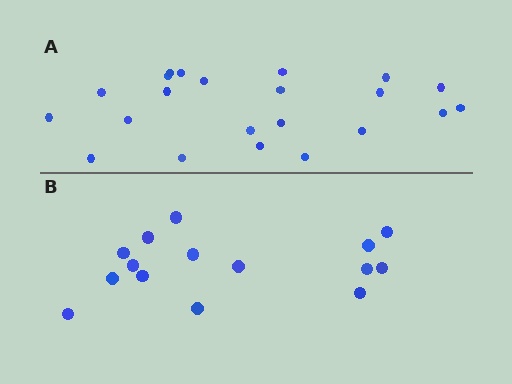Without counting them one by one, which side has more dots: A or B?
Region A (the top region) has more dots.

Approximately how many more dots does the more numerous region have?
Region A has roughly 8 or so more dots than region B.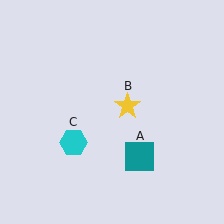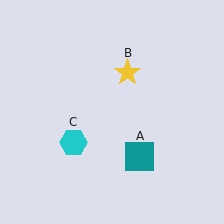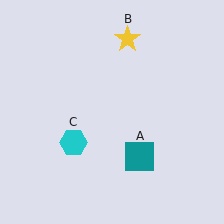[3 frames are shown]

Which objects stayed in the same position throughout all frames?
Teal square (object A) and cyan hexagon (object C) remained stationary.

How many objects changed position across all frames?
1 object changed position: yellow star (object B).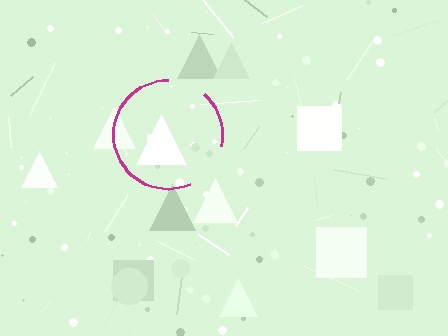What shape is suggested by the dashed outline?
The dashed outline suggests a circle.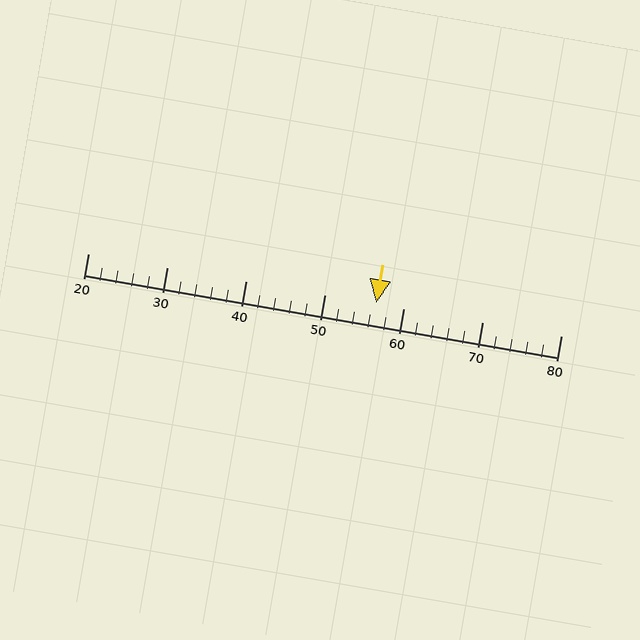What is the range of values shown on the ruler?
The ruler shows values from 20 to 80.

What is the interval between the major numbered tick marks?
The major tick marks are spaced 10 units apart.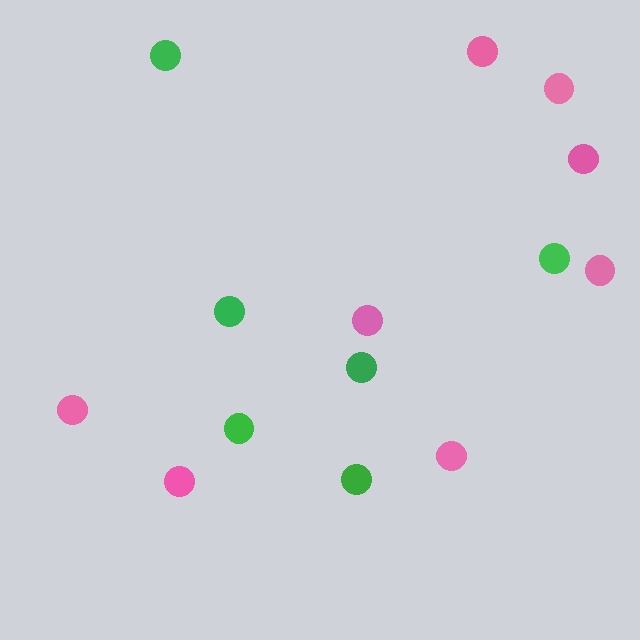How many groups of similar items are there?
There are 2 groups: one group of pink circles (8) and one group of green circles (6).